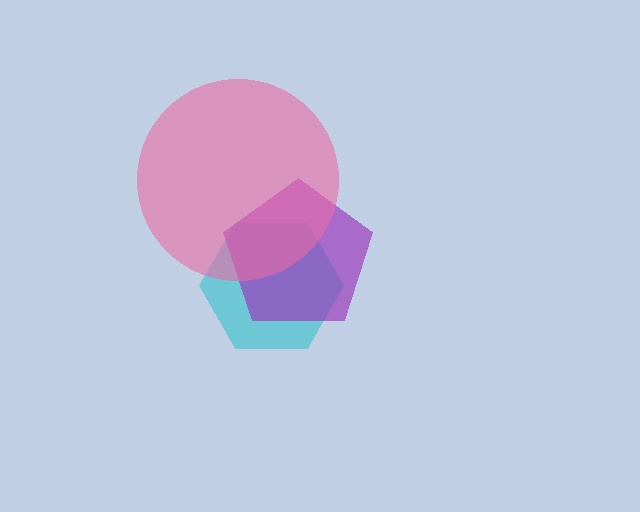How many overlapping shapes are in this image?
There are 3 overlapping shapes in the image.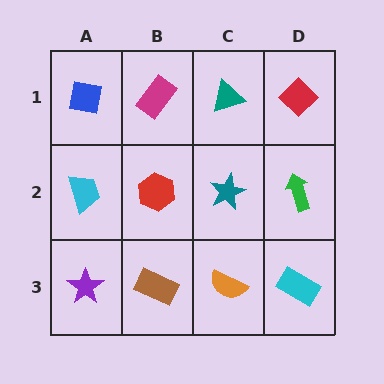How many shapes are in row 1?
4 shapes.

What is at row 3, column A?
A purple star.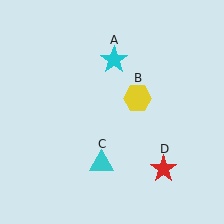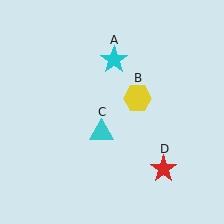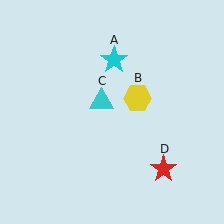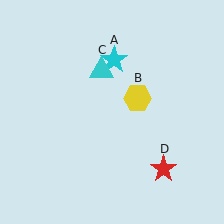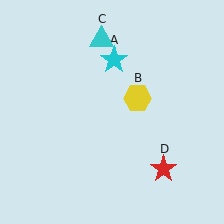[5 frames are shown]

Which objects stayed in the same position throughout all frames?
Cyan star (object A) and yellow hexagon (object B) and red star (object D) remained stationary.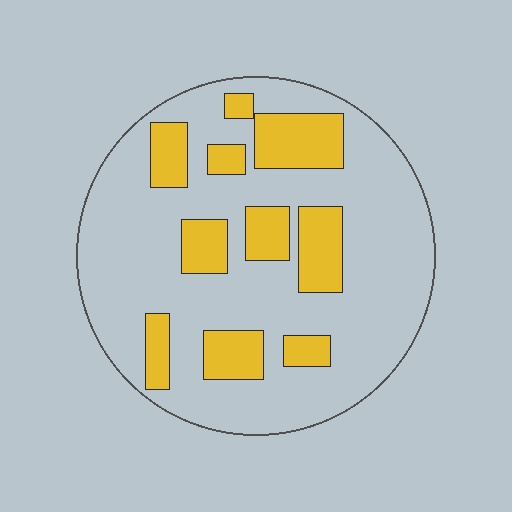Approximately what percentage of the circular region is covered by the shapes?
Approximately 25%.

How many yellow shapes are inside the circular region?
10.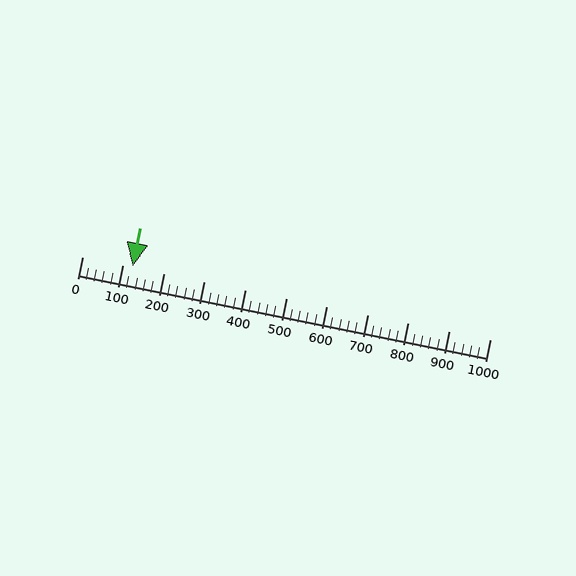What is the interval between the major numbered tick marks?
The major tick marks are spaced 100 units apart.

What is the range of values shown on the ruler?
The ruler shows values from 0 to 1000.